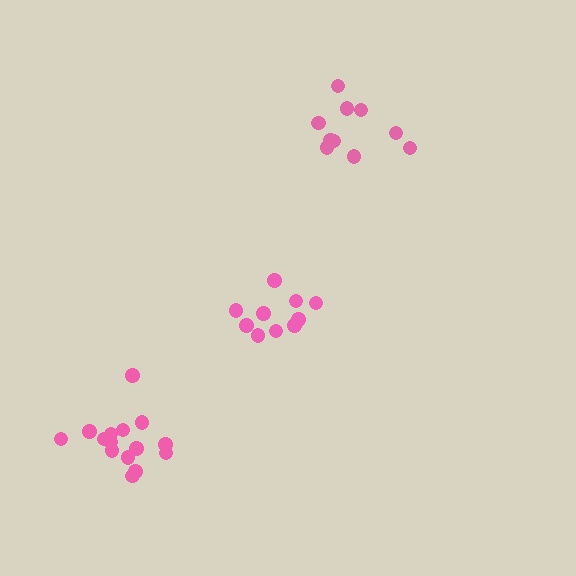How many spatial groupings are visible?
There are 3 spatial groupings.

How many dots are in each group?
Group 1: 10 dots, Group 2: 10 dots, Group 3: 15 dots (35 total).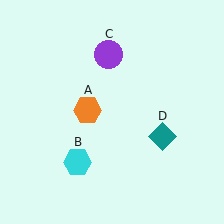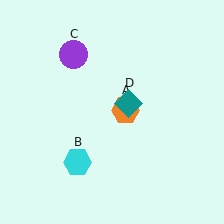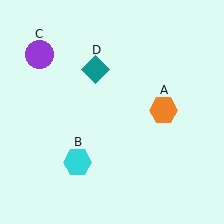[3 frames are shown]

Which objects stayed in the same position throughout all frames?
Cyan hexagon (object B) remained stationary.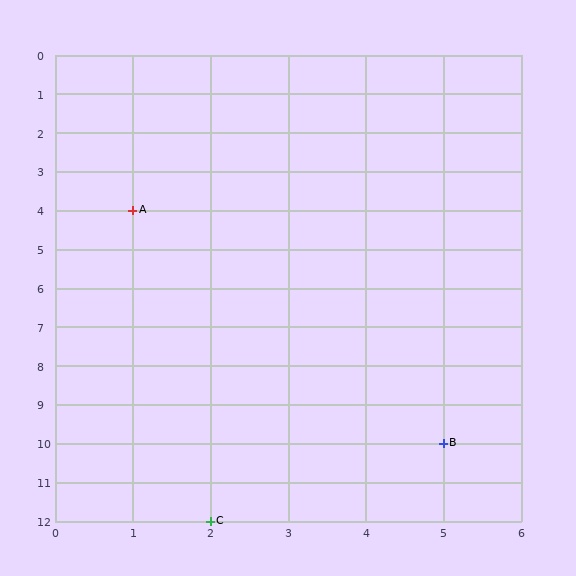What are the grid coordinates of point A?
Point A is at grid coordinates (1, 4).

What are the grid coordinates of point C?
Point C is at grid coordinates (2, 12).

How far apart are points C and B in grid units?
Points C and B are 3 columns and 2 rows apart (about 3.6 grid units diagonally).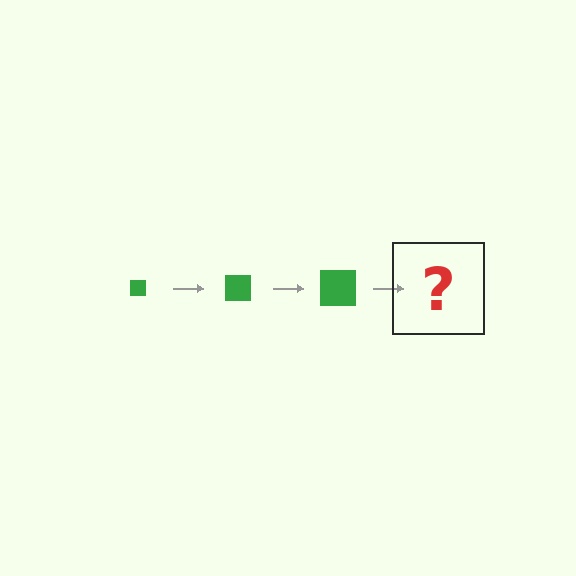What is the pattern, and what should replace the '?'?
The pattern is that the square gets progressively larger each step. The '?' should be a green square, larger than the previous one.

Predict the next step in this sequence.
The next step is a green square, larger than the previous one.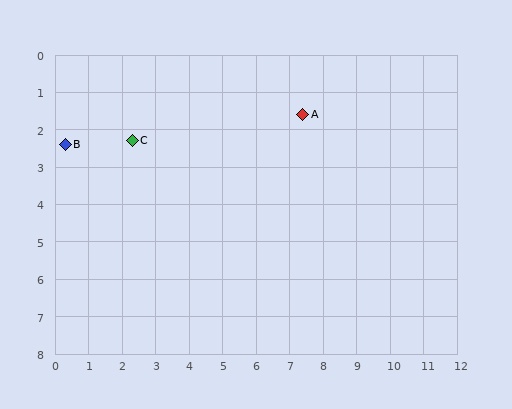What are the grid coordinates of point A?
Point A is at approximately (7.4, 1.6).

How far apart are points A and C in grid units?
Points A and C are about 5.1 grid units apart.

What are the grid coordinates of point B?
Point B is at approximately (0.3, 2.4).